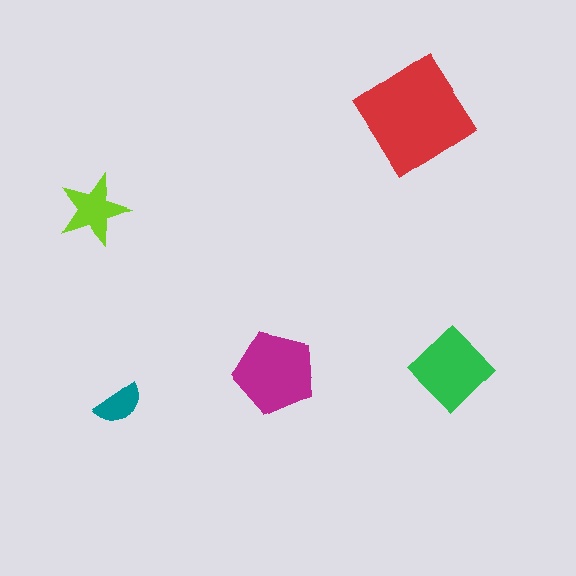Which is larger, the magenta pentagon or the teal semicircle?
The magenta pentagon.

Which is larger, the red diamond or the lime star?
The red diamond.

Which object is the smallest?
The teal semicircle.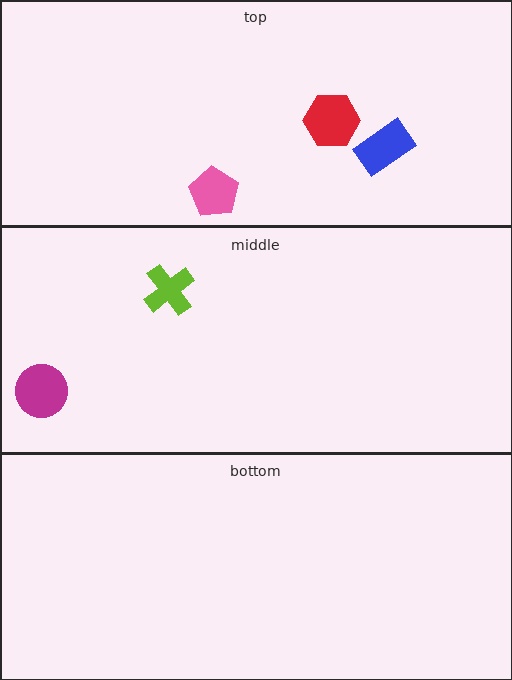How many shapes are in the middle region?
2.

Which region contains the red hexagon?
The top region.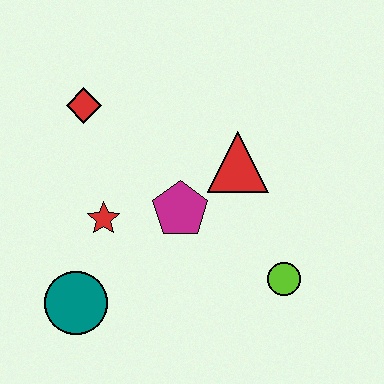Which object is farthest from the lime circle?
The red diamond is farthest from the lime circle.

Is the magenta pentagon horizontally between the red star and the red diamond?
No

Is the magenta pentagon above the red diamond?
No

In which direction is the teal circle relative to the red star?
The teal circle is below the red star.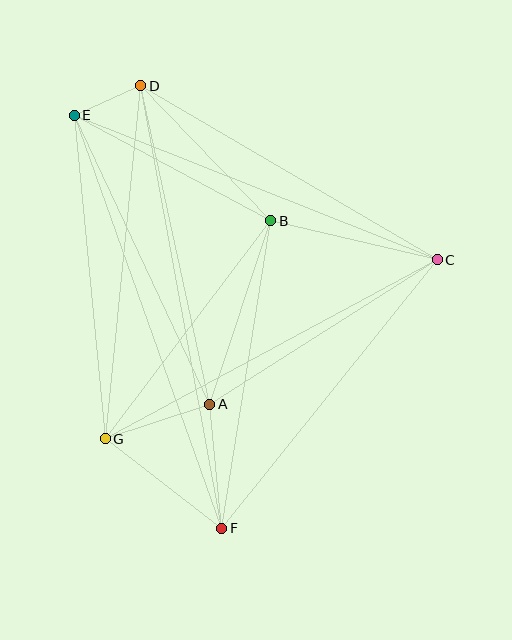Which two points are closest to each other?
Points D and E are closest to each other.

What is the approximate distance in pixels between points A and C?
The distance between A and C is approximately 270 pixels.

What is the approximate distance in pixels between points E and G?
The distance between E and G is approximately 325 pixels.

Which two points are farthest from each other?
Points D and F are farthest from each other.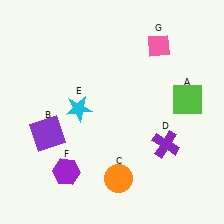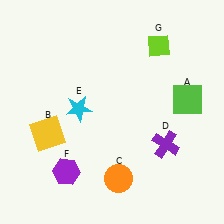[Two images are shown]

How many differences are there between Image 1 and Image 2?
There are 2 differences between the two images.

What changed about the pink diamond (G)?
In Image 1, G is pink. In Image 2, it changed to lime.